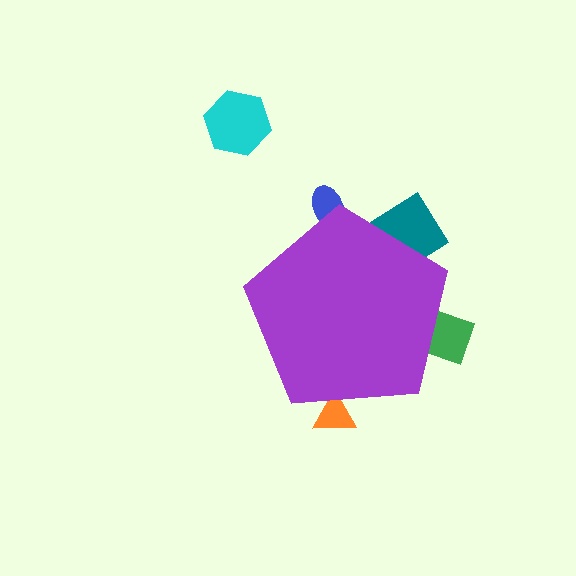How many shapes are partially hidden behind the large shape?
4 shapes are partially hidden.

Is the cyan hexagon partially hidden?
No, the cyan hexagon is fully visible.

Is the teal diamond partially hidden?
Yes, the teal diamond is partially hidden behind the purple pentagon.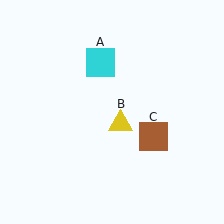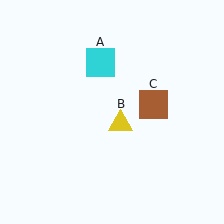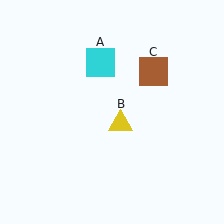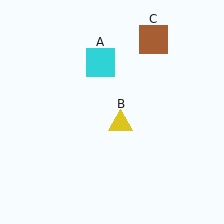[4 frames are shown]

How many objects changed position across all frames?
1 object changed position: brown square (object C).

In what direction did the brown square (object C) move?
The brown square (object C) moved up.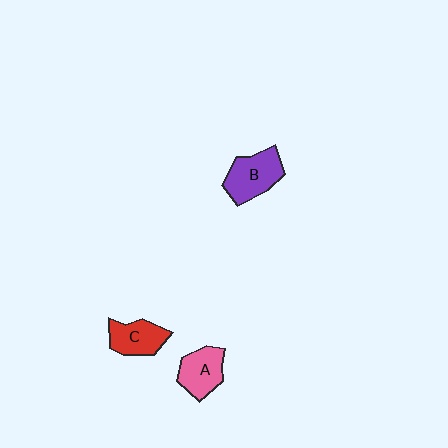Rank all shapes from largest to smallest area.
From largest to smallest: B (purple), A (pink), C (red).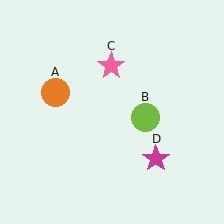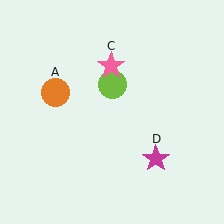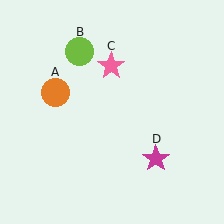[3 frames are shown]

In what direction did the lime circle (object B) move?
The lime circle (object B) moved up and to the left.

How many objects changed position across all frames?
1 object changed position: lime circle (object B).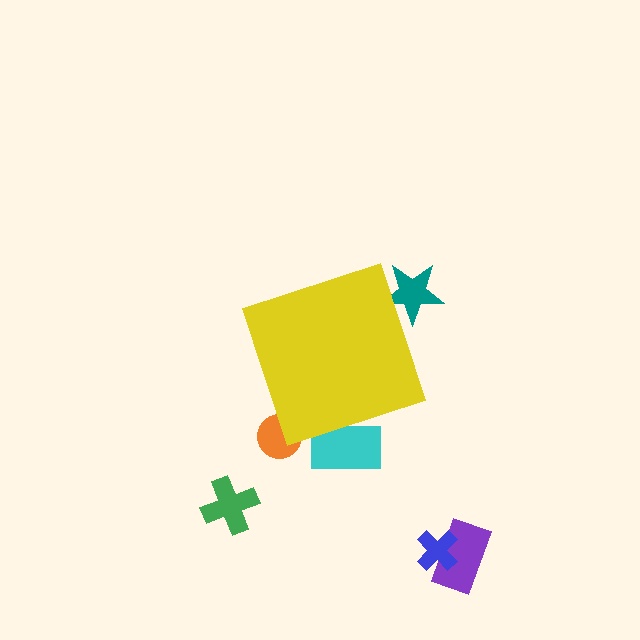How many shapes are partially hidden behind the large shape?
3 shapes are partially hidden.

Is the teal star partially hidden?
Yes, the teal star is partially hidden behind the yellow diamond.